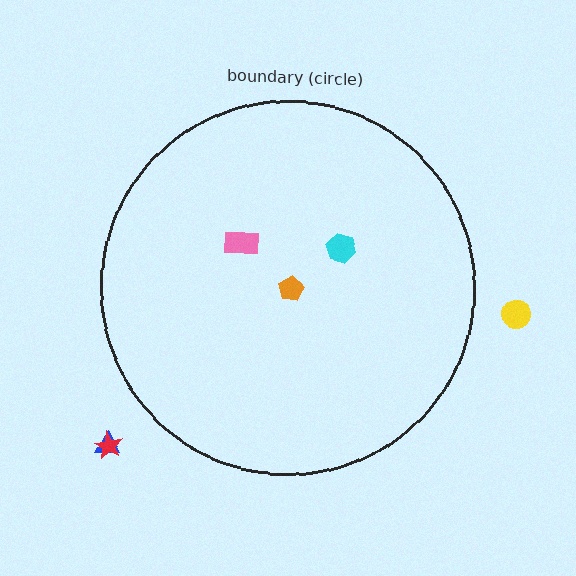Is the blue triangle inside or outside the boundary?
Outside.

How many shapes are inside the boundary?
3 inside, 3 outside.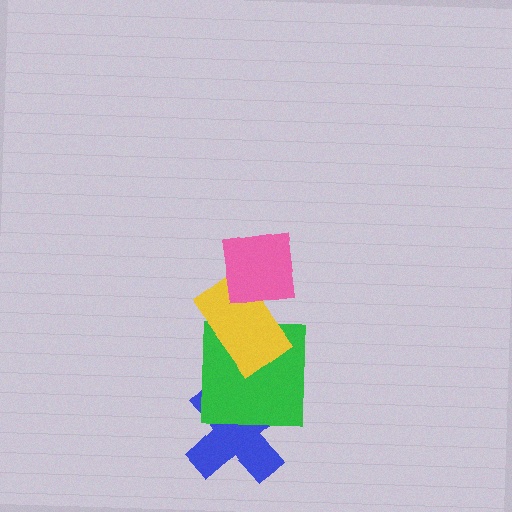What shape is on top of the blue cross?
The green square is on top of the blue cross.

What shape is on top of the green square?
The yellow rectangle is on top of the green square.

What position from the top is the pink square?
The pink square is 1st from the top.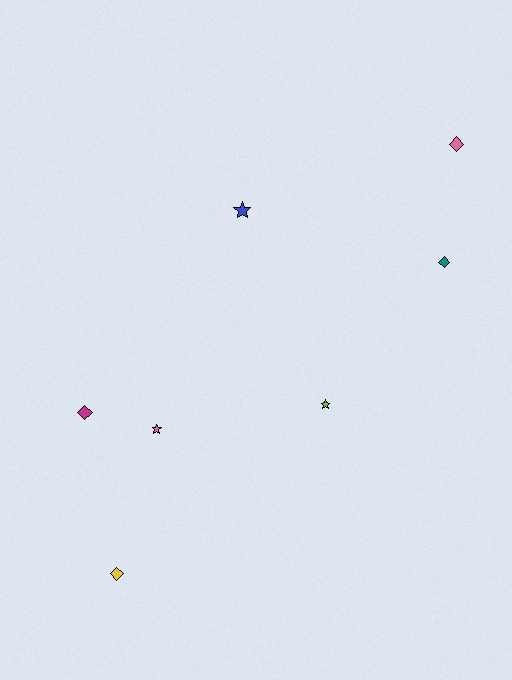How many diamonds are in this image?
There are 4 diamonds.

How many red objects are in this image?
There are no red objects.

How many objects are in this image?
There are 7 objects.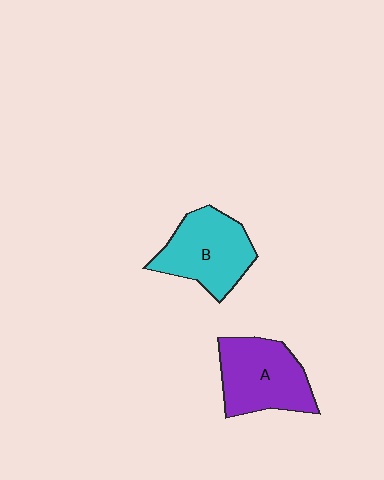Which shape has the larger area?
Shape A (purple).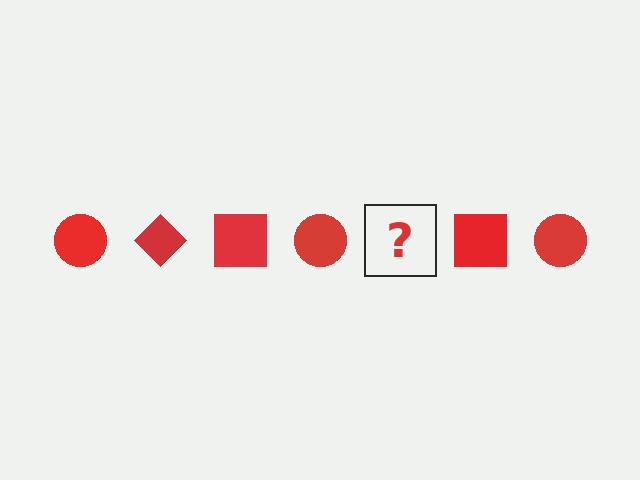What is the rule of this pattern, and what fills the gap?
The rule is that the pattern cycles through circle, diamond, square shapes in red. The gap should be filled with a red diamond.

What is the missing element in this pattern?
The missing element is a red diamond.